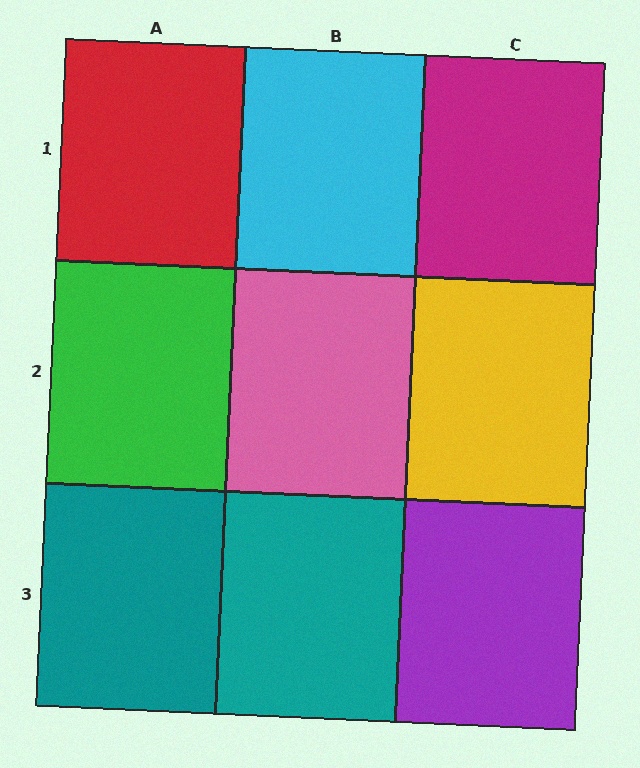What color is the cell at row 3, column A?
Teal.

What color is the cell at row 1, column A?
Red.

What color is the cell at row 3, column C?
Purple.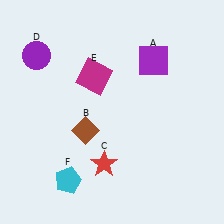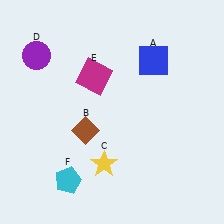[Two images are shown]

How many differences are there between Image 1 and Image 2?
There are 2 differences between the two images.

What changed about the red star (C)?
In Image 1, C is red. In Image 2, it changed to yellow.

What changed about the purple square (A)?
In Image 1, A is purple. In Image 2, it changed to blue.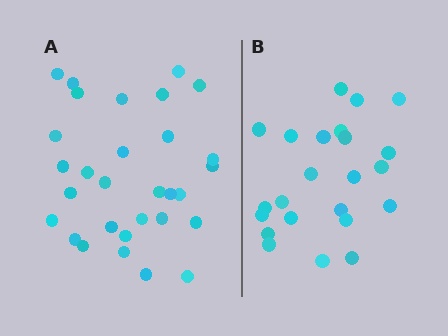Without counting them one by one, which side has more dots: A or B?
Region A (the left region) has more dots.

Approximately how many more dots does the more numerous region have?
Region A has roughly 8 or so more dots than region B.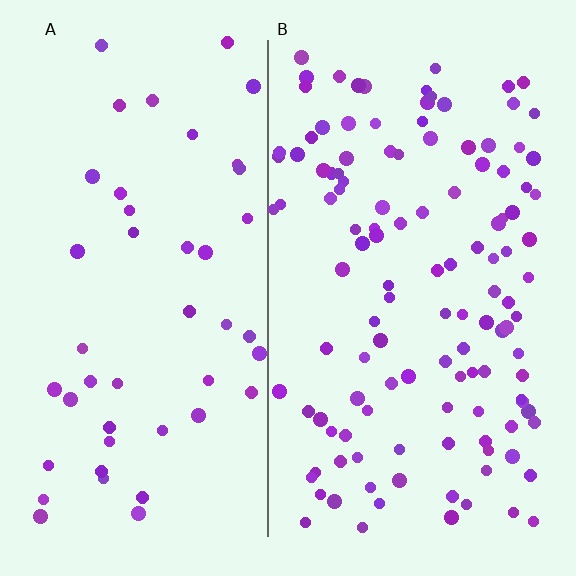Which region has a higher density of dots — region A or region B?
B (the right).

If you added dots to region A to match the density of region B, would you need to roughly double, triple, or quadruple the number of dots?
Approximately triple.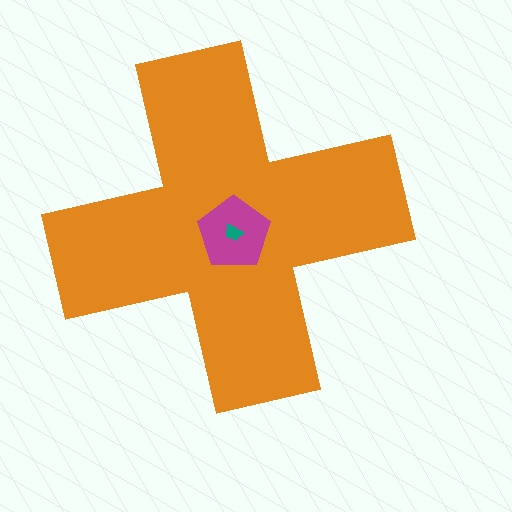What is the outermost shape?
The orange cross.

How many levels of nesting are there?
3.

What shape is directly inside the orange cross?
The magenta pentagon.